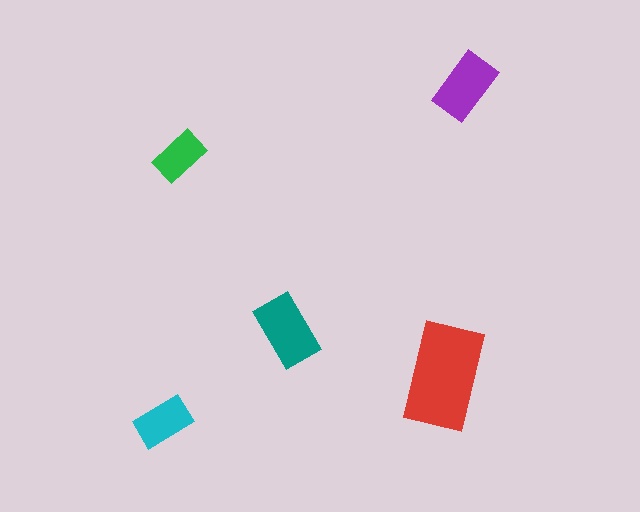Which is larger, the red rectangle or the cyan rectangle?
The red one.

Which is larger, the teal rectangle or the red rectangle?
The red one.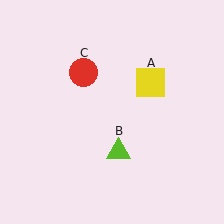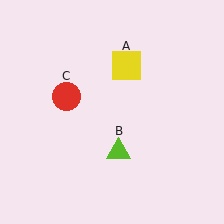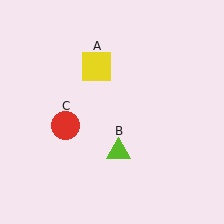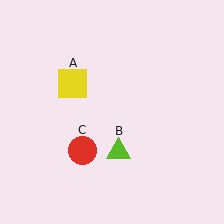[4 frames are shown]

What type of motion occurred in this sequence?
The yellow square (object A), red circle (object C) rotated counterclockwise around the center of the scene.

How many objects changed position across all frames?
2 objects changed position: yellow square (object A), red circle (object C).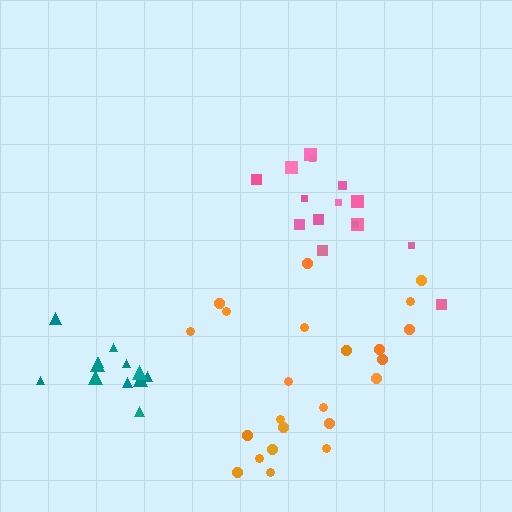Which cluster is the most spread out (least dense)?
Orange.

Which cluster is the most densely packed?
Teal.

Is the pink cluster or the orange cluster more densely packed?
Pink.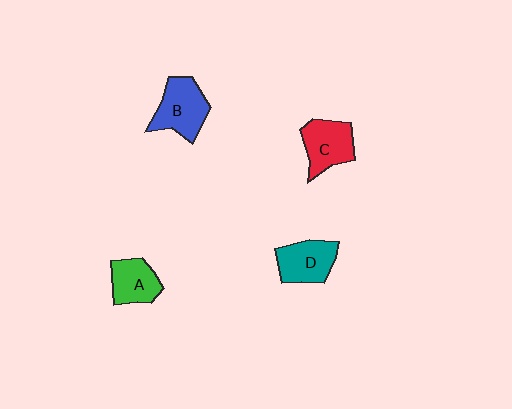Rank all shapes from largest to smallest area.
From largest to smallest: B (blue), C (red), D (teal), A (green).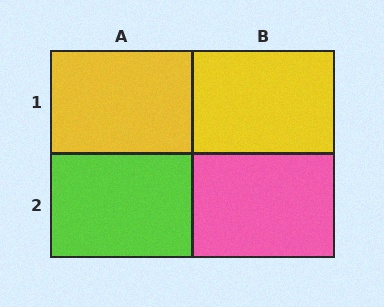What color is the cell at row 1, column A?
Yellow.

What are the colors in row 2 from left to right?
Lime, pink.